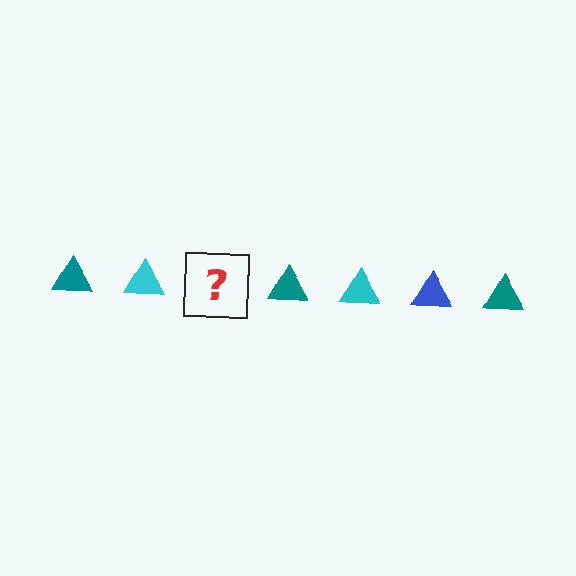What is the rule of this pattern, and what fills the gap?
The rule is that the pattern cycles through teal, cyan, blue triangles. The gap should be filled with a blue triangle.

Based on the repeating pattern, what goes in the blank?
The blank should be a blue triangle.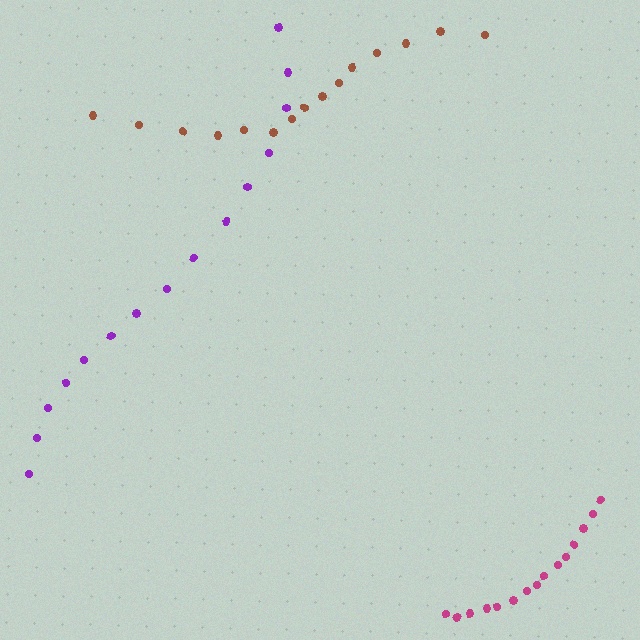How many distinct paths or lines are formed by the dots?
There are 3 distinct paths.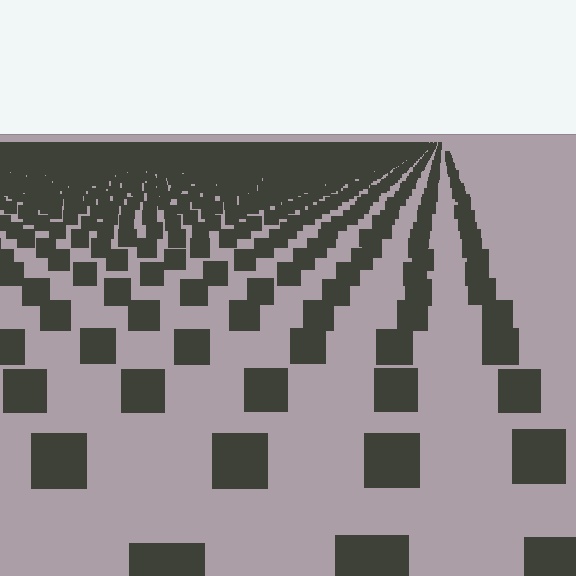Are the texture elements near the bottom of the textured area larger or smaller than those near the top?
Larger. Near the bottom, elements are closer to the viewer and appear at a bigger on-screen size.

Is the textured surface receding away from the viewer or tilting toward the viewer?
The surface is receding away from the viewer. Texture elements get smaller and denser toward the top.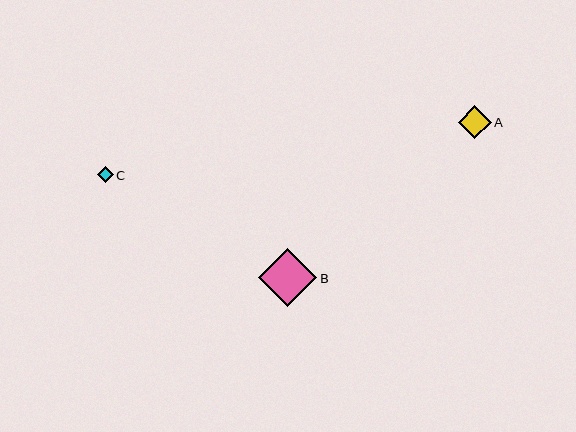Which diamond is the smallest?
Diamond C is the smallest with a size of approximately 15 pixels.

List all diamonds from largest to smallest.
From largest to smallest: B, A, C.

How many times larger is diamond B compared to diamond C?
Diamond B is approximately 3.8 times the size of diamond C.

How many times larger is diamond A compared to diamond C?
Diamond A is approximately 2.1 times the size of diamond C.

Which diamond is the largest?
Diamond B is the largest with a size of approximately 58 pixels.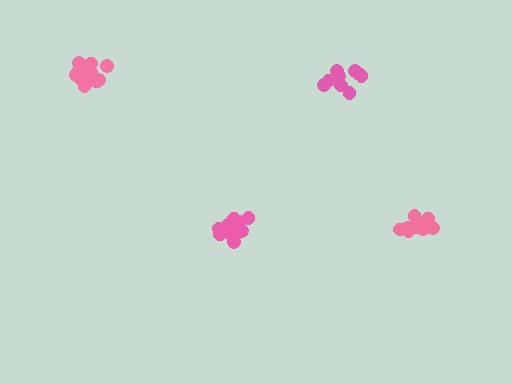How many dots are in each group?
Group 1: 10 dots, Group 2: 15 dots, Group 3: 10 dots, Group 4: 11 dots (46 total).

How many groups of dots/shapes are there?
There are 4 groups.